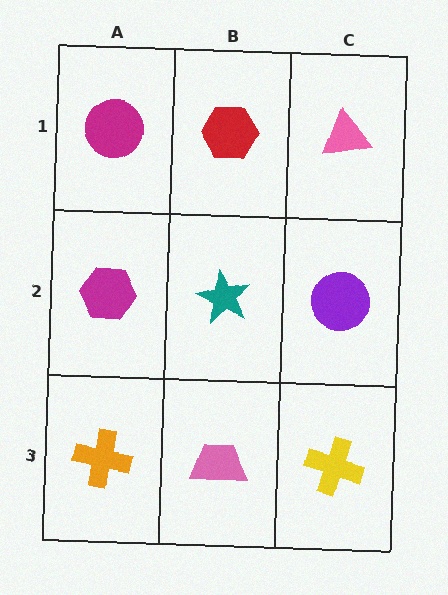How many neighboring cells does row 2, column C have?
3.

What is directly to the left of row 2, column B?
A magenta hexagon.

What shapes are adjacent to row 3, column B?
A teal star (row 2, column B), an orange cross (row 3, column A), a yellow cross (row 3, column C).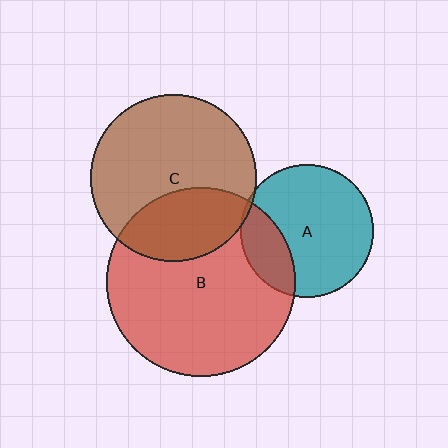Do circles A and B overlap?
Yes.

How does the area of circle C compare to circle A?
Approximately 1.6 times.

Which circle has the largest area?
Circle B (red).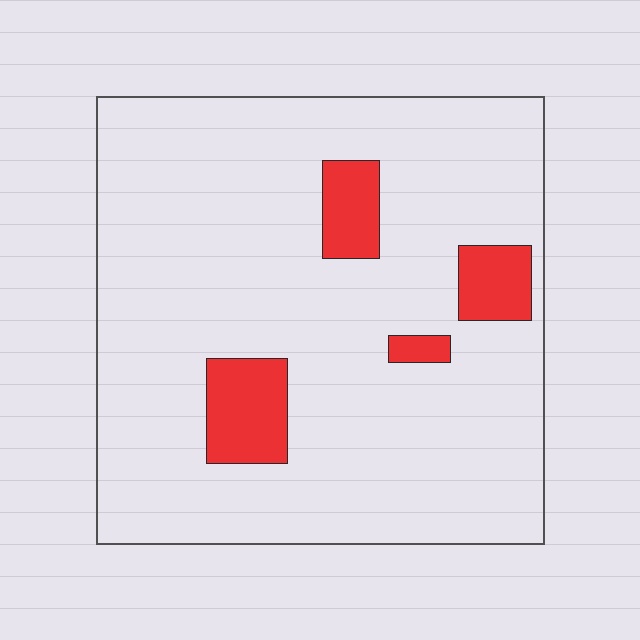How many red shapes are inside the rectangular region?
4.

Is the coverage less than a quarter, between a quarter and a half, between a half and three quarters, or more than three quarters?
Less than a quarter.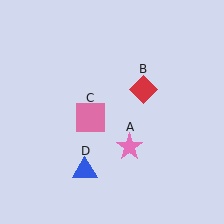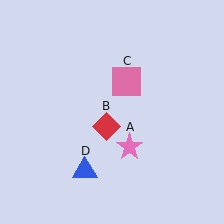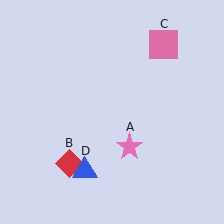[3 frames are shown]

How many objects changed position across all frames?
2 objects changed position: red diamond (object B), pink square (object C).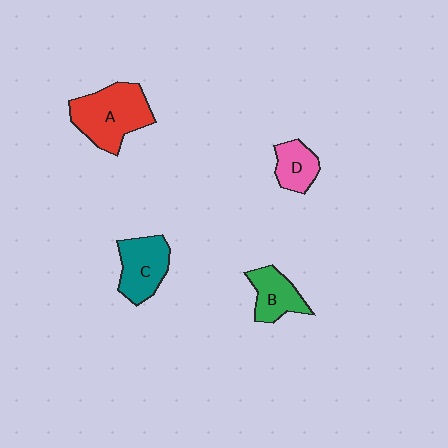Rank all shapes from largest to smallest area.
From largest to smallest: A (red), C (teal), B (green), D (pink).